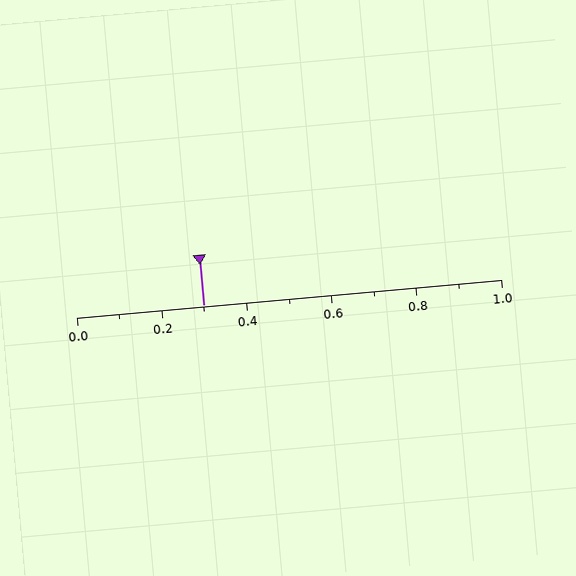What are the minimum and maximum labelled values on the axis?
The axis runs from 0.0 to 1.0.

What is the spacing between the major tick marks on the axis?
The major ticks are spaced 0.2 apart.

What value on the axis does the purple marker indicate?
The marker indicates approximately 0.3.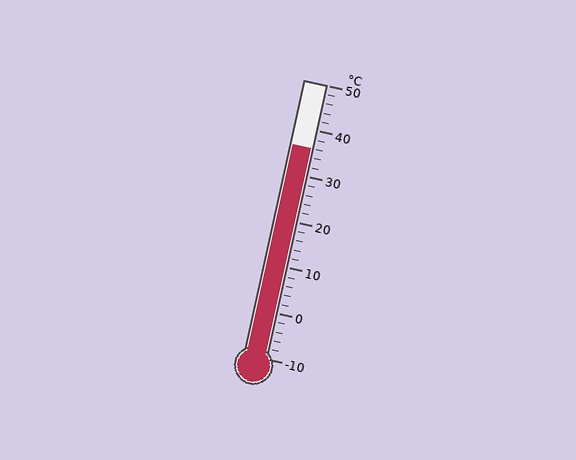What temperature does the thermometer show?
The thermometer shows approximately 36°C.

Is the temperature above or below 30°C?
The temperature is above 30°C.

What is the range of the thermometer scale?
The thermometer scale ranges from -10°C to 50°C.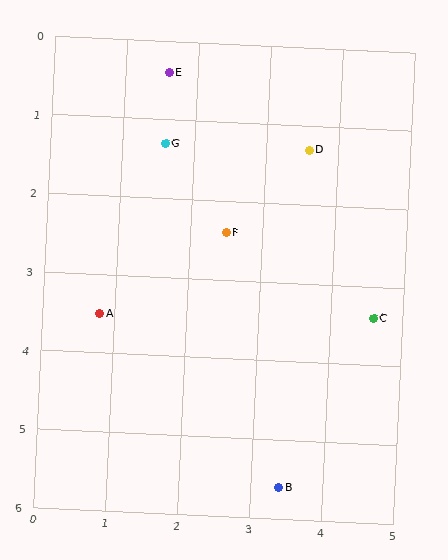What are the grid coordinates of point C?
Point C is at approximately (4.6, 3.4).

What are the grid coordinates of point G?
Point G is at approximately (1.6, 1.3).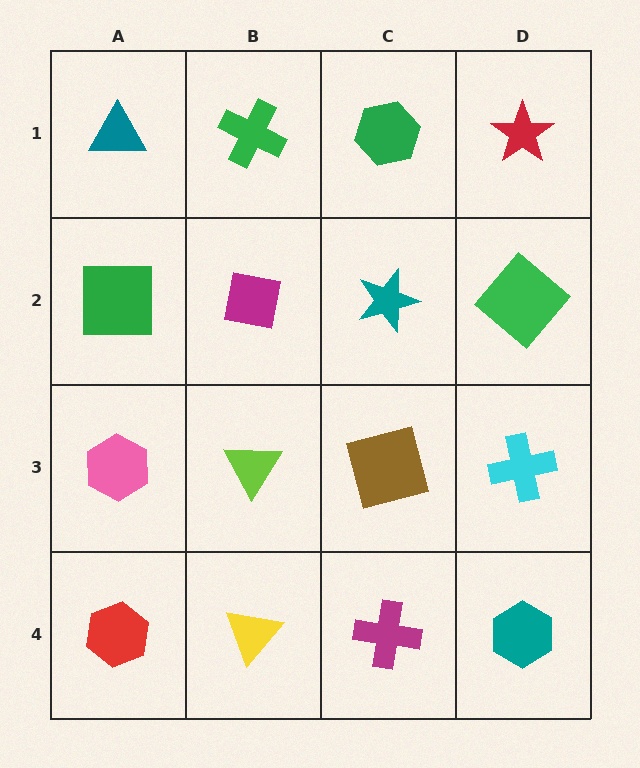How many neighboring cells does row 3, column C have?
4.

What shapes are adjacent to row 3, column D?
A green diamond (row 2, column D), a teal hexagon (row 4, column D), a brown square (row 3, column C).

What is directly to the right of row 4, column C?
A teal hexagon.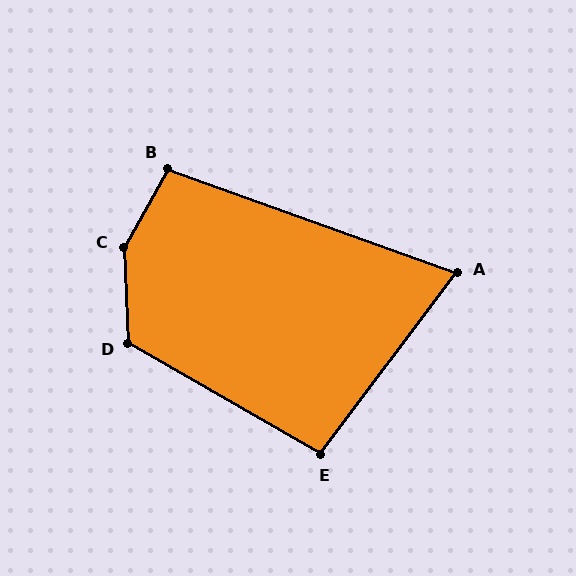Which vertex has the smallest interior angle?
A, at approximately 73 degrees.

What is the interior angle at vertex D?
Approximately 123 degrees (obtuse).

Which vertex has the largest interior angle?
C, at approximately 148 degrees.